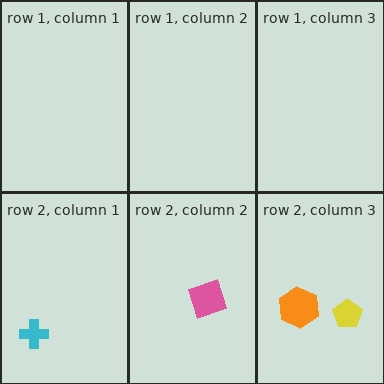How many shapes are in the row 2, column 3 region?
2.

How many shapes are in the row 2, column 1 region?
1.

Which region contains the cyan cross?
The row 2, column 1 region.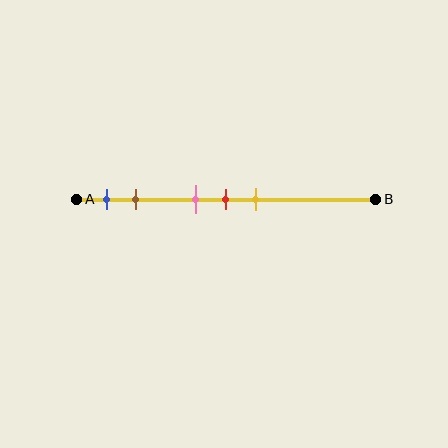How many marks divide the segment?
There are 5 marks dividing the segment.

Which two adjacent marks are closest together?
The pink and red marks are the closest adjacent pair.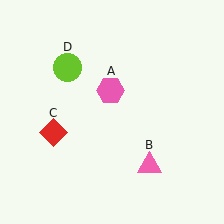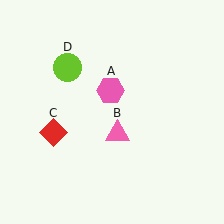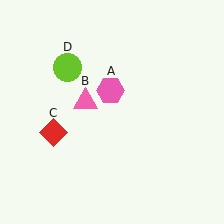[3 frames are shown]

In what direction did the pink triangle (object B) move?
The pink triangle (object B) moved up and to the left.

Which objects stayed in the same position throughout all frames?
Pink hexagon (object A) and red diamond (object C) and lime circle (object D) remained stationary.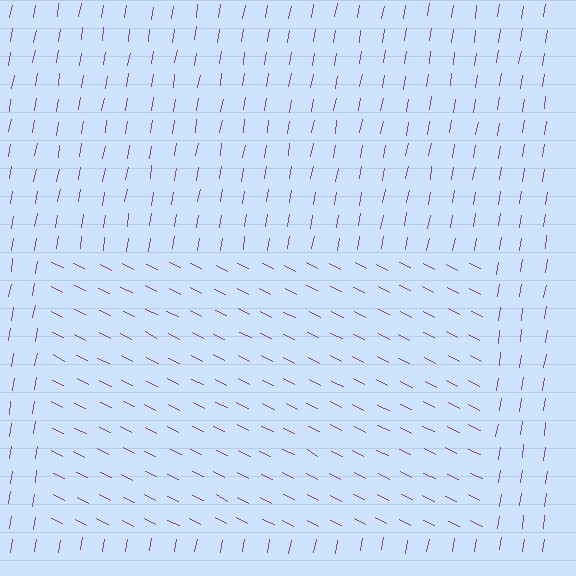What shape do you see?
I see a rectangle.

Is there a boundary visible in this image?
Yes, there is a texture boundary formed by a change in line orientation.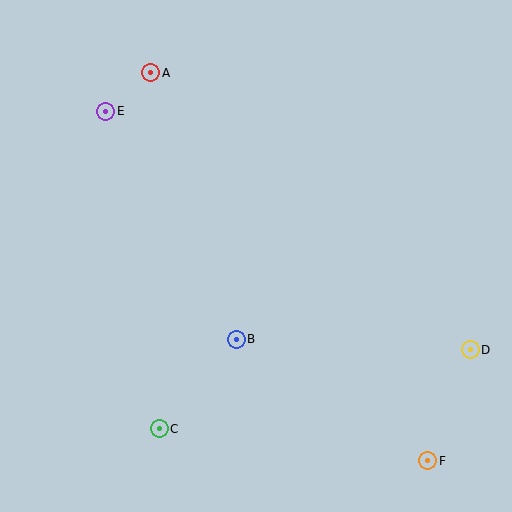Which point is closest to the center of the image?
Point B at (236, 339) is closest to the center.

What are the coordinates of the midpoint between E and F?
The midpoint between E and F is at (267, 286).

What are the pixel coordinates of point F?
Point F is at (428, 461).